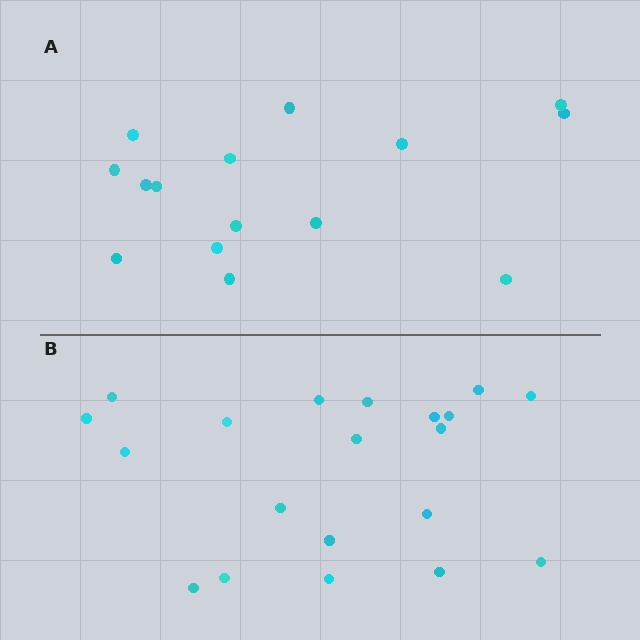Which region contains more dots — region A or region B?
Region B (the bottom region) has more dots.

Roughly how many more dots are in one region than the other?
Region B has about 5 more dots than region A.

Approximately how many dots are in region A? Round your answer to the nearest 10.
About 20 dots. (The exact count is 15, which rounds to 20.)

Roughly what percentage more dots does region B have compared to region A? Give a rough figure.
About 35% more.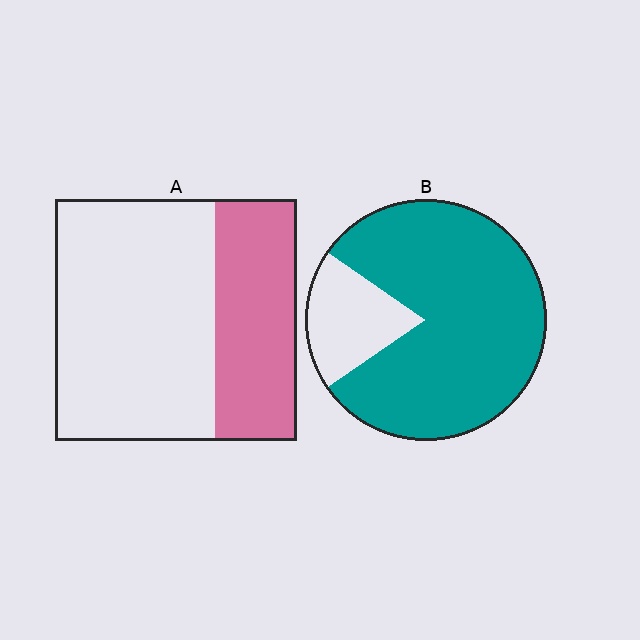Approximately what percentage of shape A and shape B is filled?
A is approximately 35% and B is approximately 80%.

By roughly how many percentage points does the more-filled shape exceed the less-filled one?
By roughly 45 percentage points (B over A).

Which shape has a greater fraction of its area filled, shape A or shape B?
Shape B.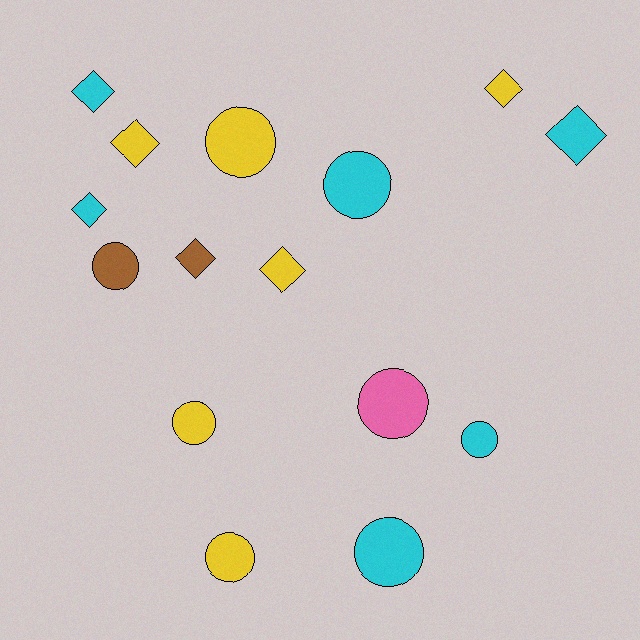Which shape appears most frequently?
Circle, with 8 objects.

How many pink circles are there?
There is 1 pink circle.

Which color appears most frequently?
Yellow, with 6 objects.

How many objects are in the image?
There are 15 objects.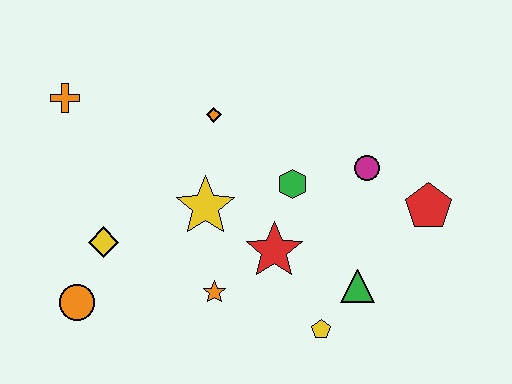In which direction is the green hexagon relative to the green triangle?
The green hexagon is above the green triangle.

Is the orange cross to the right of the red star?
No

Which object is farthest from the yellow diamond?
The red pentagon is farthest from the yellow diamond.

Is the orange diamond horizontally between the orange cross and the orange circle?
No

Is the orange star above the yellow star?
No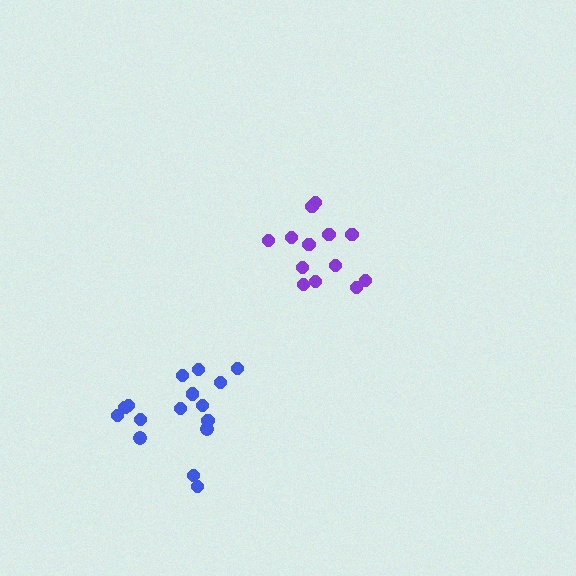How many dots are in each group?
Group 1: 13 dots, Group 2: 16 dots (29 total).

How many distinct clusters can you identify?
There are 2 distinct clusters.